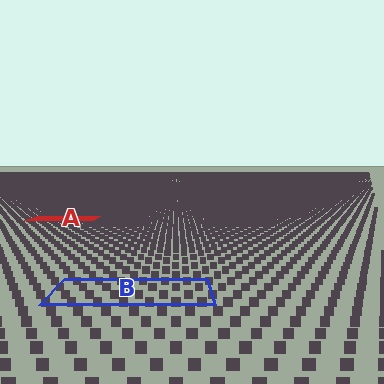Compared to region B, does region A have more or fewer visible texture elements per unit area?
Region A has more texture elements per unit area — they are packed more densely because it is farther away.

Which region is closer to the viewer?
Region B is closer. The texture elements there are larger and more spread out.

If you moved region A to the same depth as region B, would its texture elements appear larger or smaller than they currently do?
They would appear larger. At a closer depth, the same texture elements are projected at a bigger on-screen size.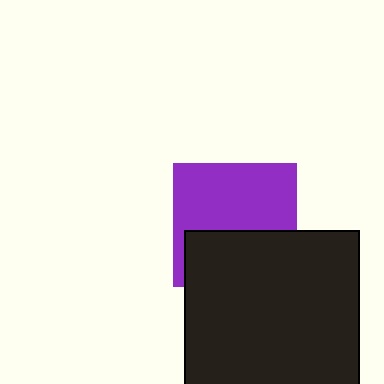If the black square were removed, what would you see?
You would see the complete purple square.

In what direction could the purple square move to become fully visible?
The purple square could move up. That would shift it out from behind the black square entirely.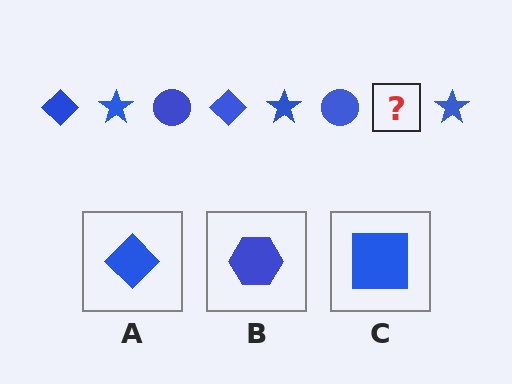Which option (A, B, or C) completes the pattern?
A.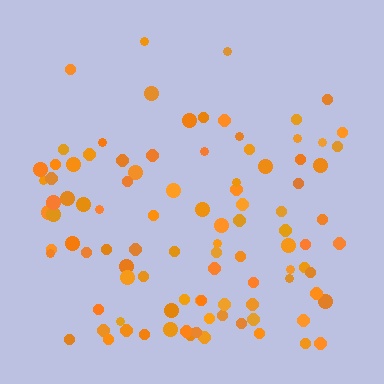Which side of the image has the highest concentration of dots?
The bottom.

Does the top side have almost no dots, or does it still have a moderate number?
Still a moderate number, just noticeably fewer than the bottom.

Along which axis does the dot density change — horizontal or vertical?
Vertical.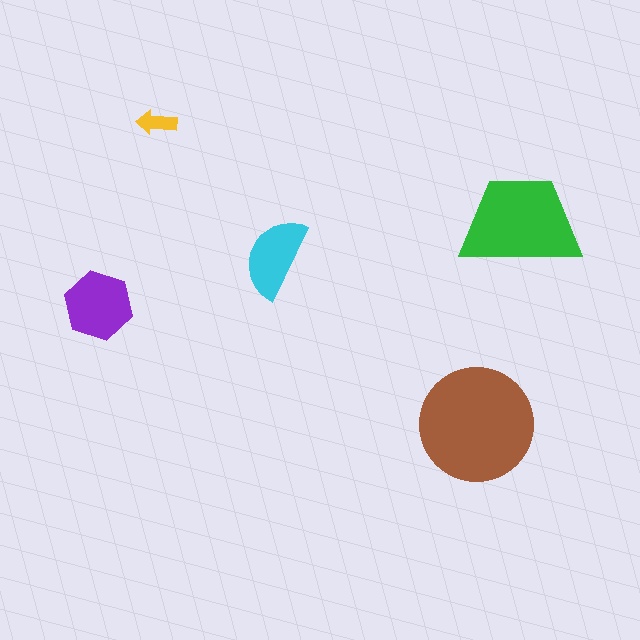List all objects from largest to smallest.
The brown circle, the green trapezoid, the purple hexagon, the cyan semicircle, the yellow arrow.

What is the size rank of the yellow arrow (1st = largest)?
5th.